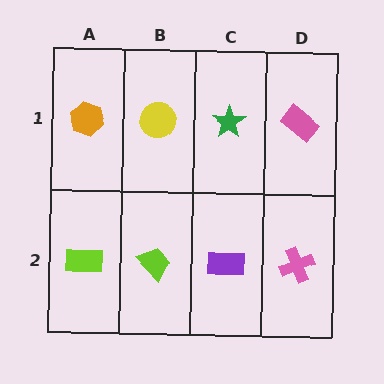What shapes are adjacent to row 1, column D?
A pink cross (row 2, column D), a green star (row 1, column C).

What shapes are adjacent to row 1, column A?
A lime rectangle (row 2, column A), a yellow circle (row 1, column B).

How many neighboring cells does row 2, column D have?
2.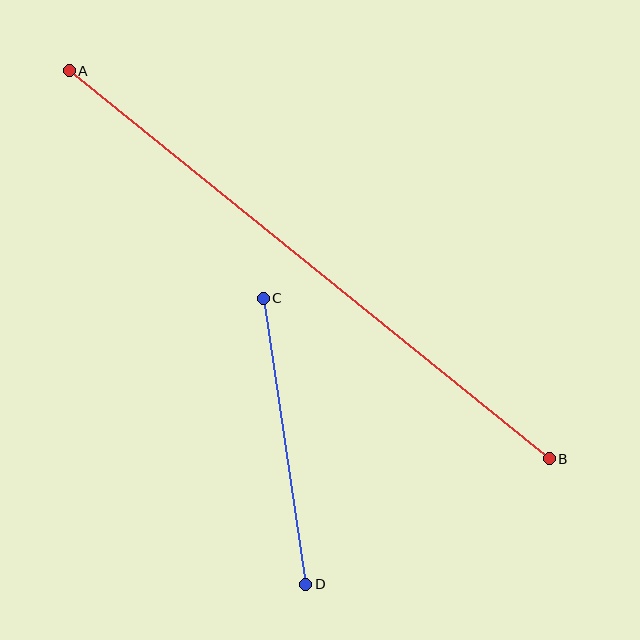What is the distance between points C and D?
The distance is approximately 289 pixels.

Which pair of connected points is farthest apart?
Points A and B are farthest apart.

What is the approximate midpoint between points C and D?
The midpoint is at approximately (285, 441) pixels.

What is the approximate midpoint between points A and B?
The midpoint is at approximately (309, 265) pixels.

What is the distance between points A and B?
The distance is approximately 617 pixels.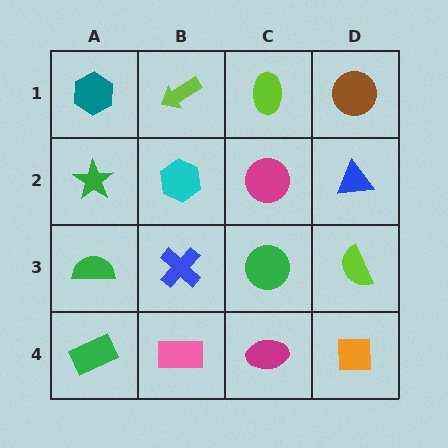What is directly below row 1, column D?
A blue triangle.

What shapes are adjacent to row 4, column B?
A blue cross (row 3, column B), a green rectangle (row 4, column A), a magenta ellipse (row 4, column C).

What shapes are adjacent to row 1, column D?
A blue triangle (row 2, column D), a lime ellipse (row 1, column C).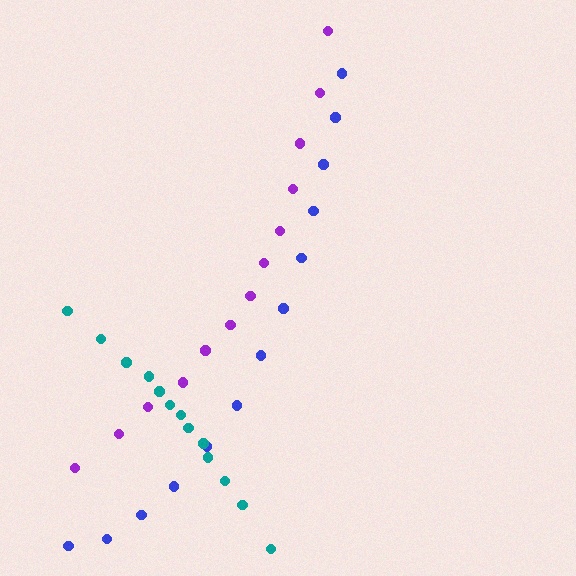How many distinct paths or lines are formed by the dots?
There are 3 distinct paths.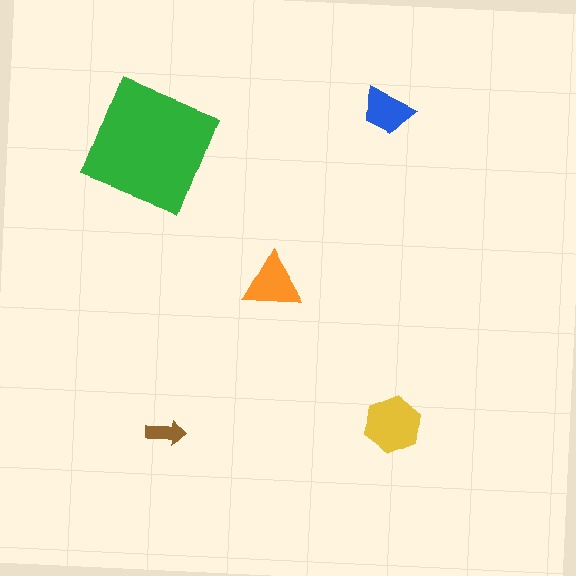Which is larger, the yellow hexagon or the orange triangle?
The yellow hexagon.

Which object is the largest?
The green square.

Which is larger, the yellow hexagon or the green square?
The green square.